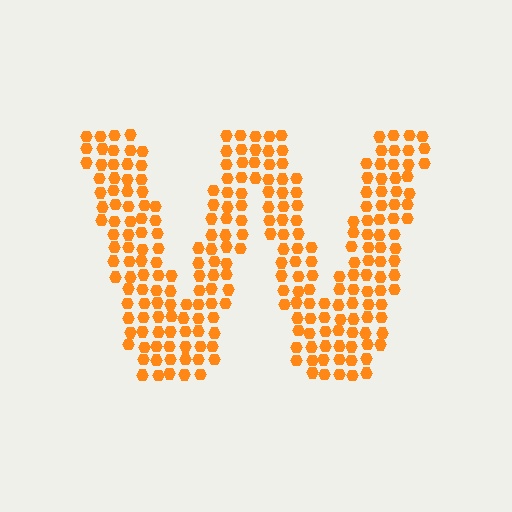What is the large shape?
The large shape is the letter W.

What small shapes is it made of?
It is made of small hexagons.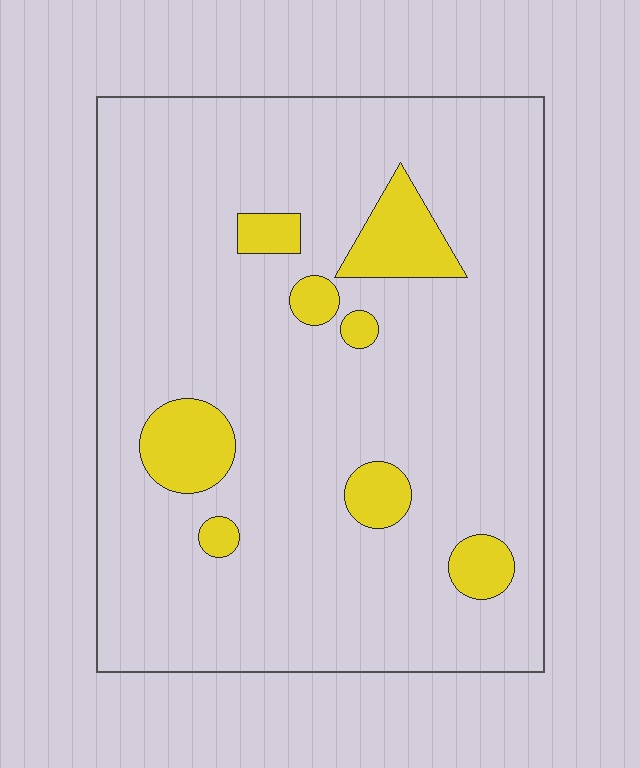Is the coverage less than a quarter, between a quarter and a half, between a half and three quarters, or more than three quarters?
Less than a quarter.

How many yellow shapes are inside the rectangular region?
8.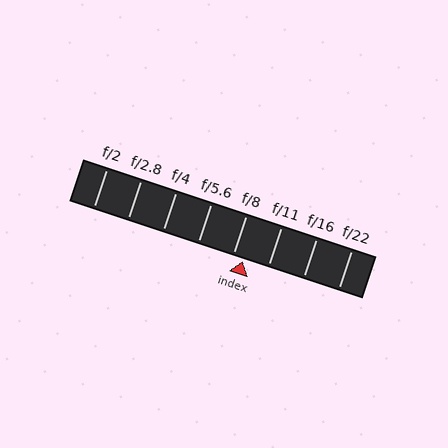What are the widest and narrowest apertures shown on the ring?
The widest aperture shown is f/2 and the narrowest is f/22.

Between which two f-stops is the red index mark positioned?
The index mark is between f/8 and f/11.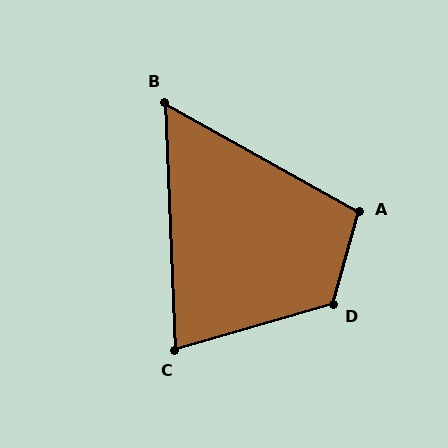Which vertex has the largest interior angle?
D, at approximately 122 degrees.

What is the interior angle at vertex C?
Approximately 76 degrees (acute).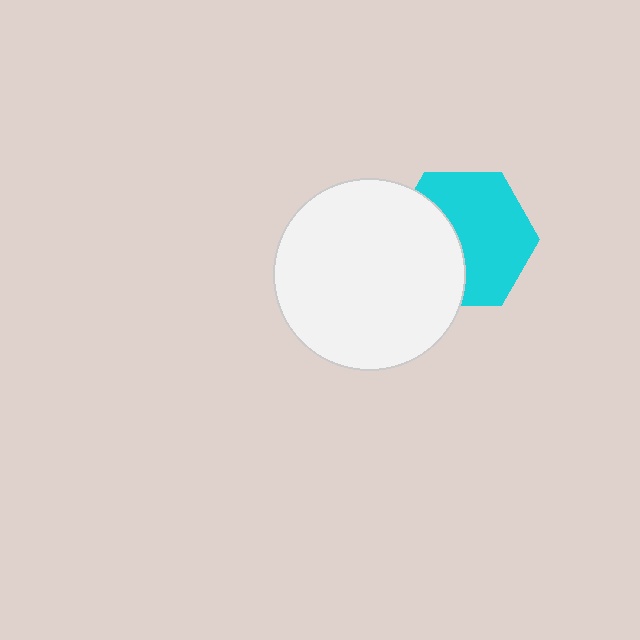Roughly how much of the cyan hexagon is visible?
About half of it is visible (roughly 61%).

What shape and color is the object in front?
The object in front is a white circle.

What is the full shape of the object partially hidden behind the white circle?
The partially hidden object is a cyan hexagon.